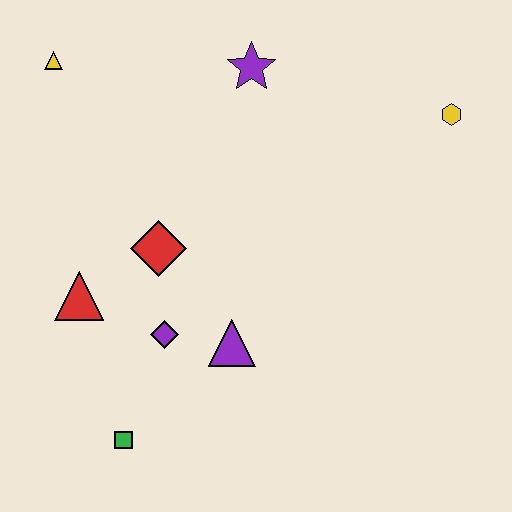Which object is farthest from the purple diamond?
The yellow hexagon is farthest from the purple diamond.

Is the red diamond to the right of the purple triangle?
No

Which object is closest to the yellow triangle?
The purple star is closest to the yellow triangle.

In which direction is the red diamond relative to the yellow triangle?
The red diamond is below the yellow triangle.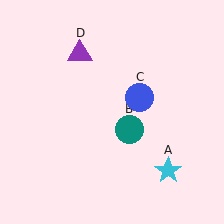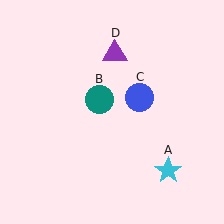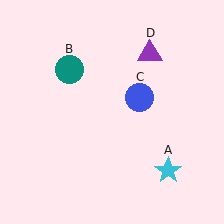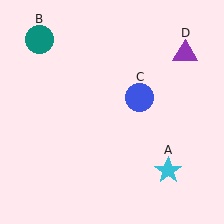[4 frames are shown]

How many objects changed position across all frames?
2 objects changed position: teal circle (object B), purple triangle (object D).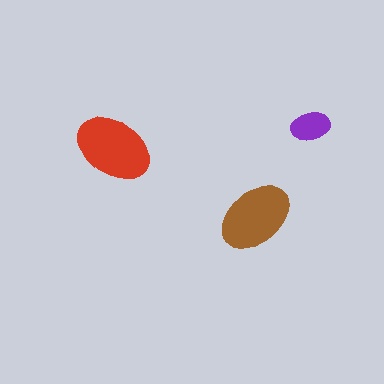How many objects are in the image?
There are 3 objects in the image.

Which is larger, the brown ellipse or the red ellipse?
The red one.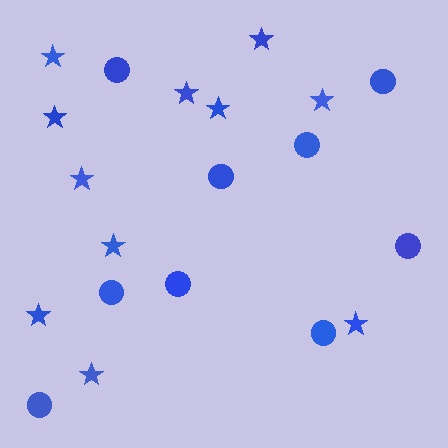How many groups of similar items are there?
There are 2 groups: one group of stars (11) and one group of circles (9).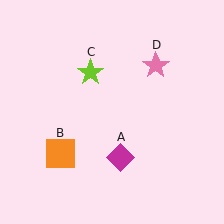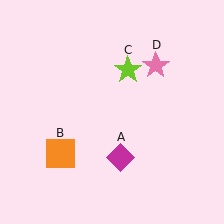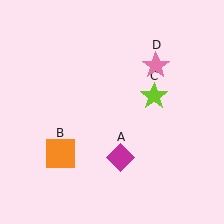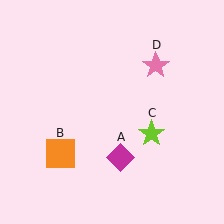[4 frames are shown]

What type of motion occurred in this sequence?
The lime star (object C) rotated clockwise around the center of the scene.